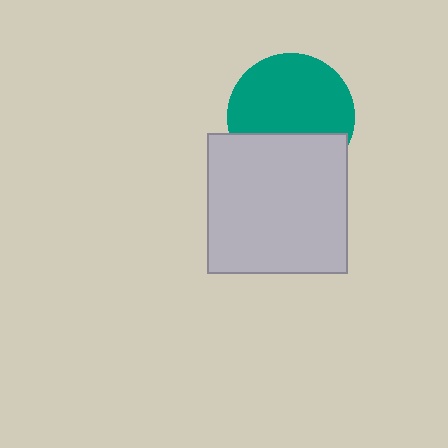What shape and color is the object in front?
The object in front is a light gray square.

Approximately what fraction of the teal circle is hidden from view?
Roughly 33% of the teal circle is hidden behind the light gray square.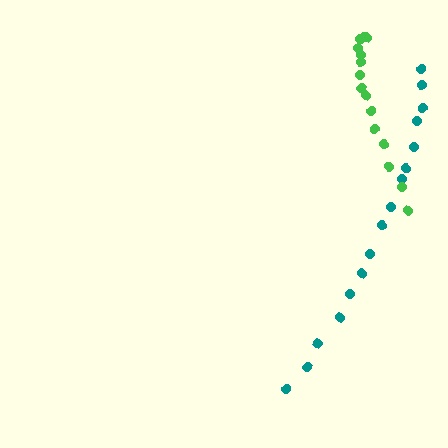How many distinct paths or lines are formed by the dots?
There are 2 distinct paths.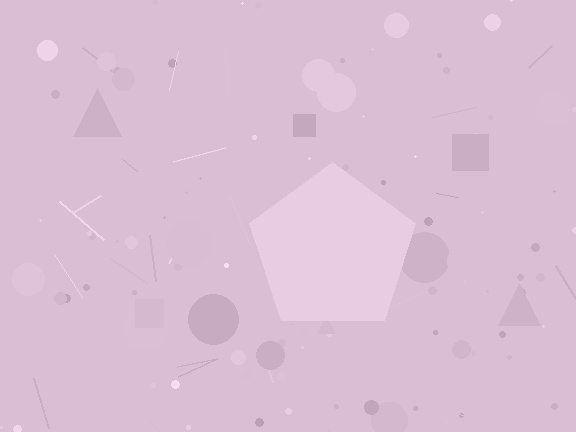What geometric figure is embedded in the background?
A pentagon is embedded in the background.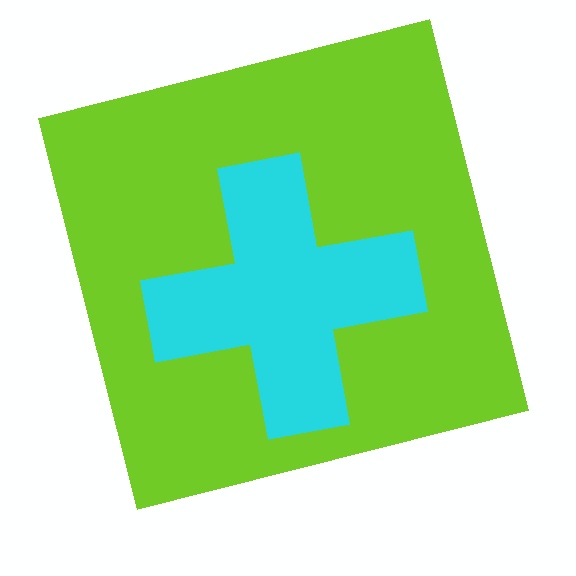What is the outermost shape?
The lime square.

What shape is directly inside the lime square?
The cyan cross.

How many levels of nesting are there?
2.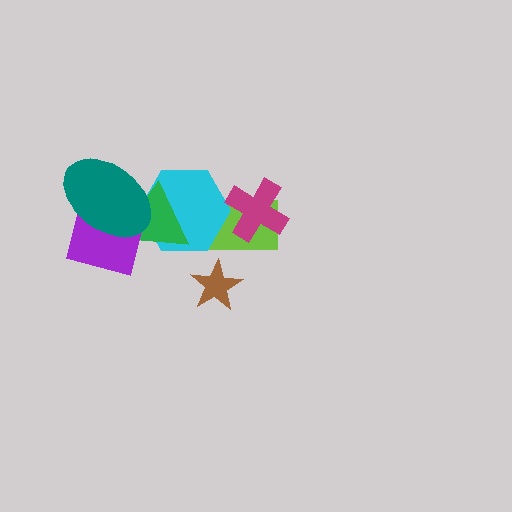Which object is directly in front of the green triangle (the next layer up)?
The purple square is directly in front of the green triangle.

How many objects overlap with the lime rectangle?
2 objects overlap with the lime rectangle.